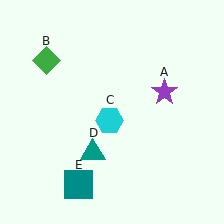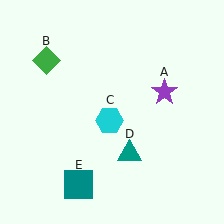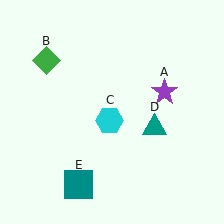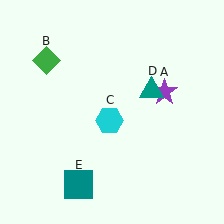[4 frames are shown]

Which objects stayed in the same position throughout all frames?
Purple star (object A) and green diamond (object B) and cyan hexagon (object C) and teal square (object E) remained stationary.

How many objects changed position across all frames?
1 object changed position: teal triangle (object D).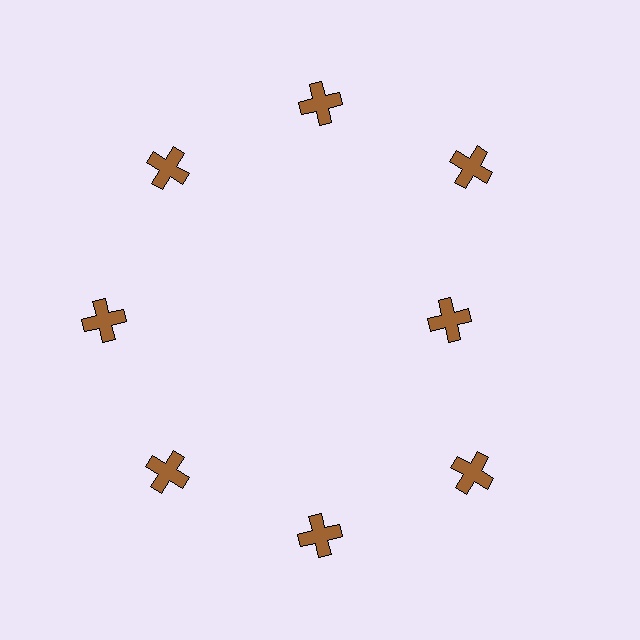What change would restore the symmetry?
The symmetry would be restored by moving it outward, back onto the ring so that all 8 crosses sit at equal angles and equal distance from the center.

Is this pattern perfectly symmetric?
No. The 8 brown crosses are arranged in a ring, but one element near the 3 o'clock position is pulled inward toward the center, breaking the 8-fold rotational symmetry.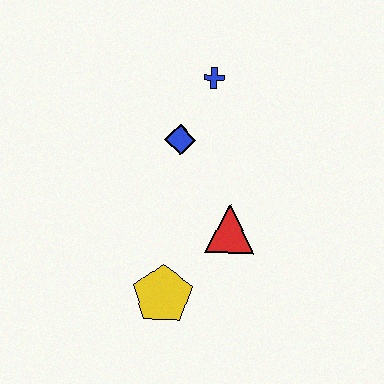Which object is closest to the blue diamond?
The blue cross is closest to the blue diamond.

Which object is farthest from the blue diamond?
The yellow pentagon is farthest from the blue diamond.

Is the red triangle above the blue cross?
No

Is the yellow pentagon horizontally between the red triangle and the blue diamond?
No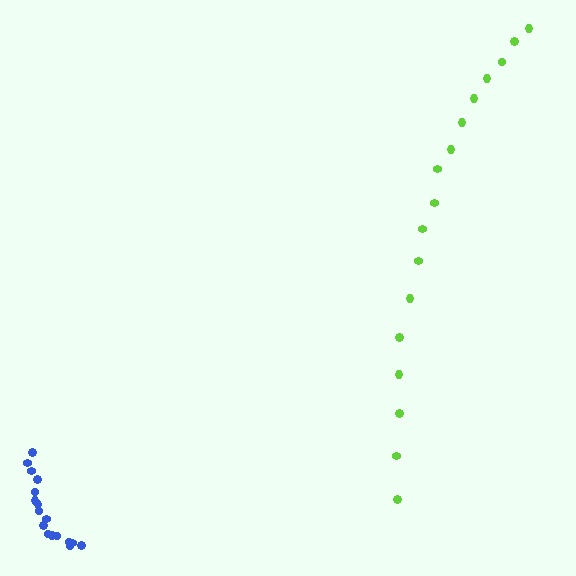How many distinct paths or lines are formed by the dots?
There are 2 distinct paths.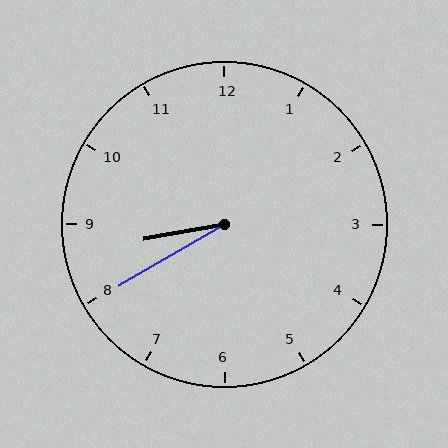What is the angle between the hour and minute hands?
Approximately 20 degrees.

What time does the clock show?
8:40.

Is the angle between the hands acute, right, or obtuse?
It is acute.